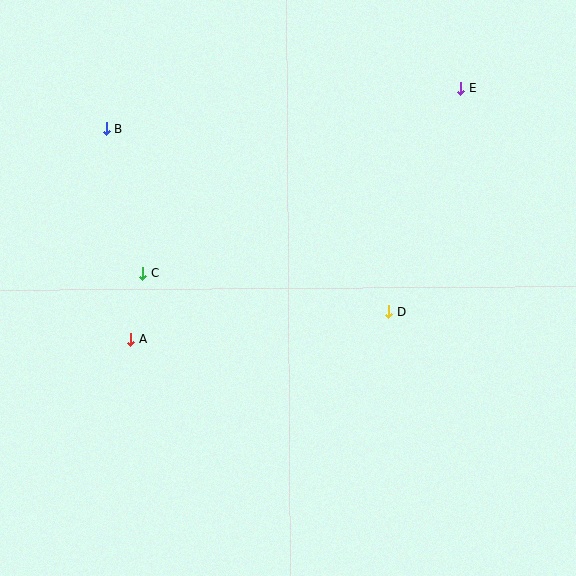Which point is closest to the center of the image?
Point D at (389, 312) is closest to the center.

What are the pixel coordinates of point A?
Point A is at (131, 339).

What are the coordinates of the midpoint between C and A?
The midpoint between C and A is at (137, 306).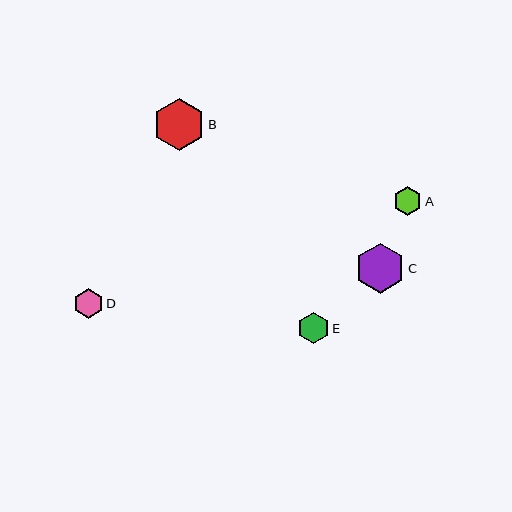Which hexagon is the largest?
Hexagon B is the largest with a size of approximately 52 pixels.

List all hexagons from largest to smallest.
From largest to smallest: B, C, E, D, A.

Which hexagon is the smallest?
Hexagon A is the smallest with a size of approximately 28 pixels.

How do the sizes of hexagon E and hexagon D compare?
Hexagon E and hexagon D are approximately the same size.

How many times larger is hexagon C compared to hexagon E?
Hexagon C is approximately 1.6 times the size of hexagon E.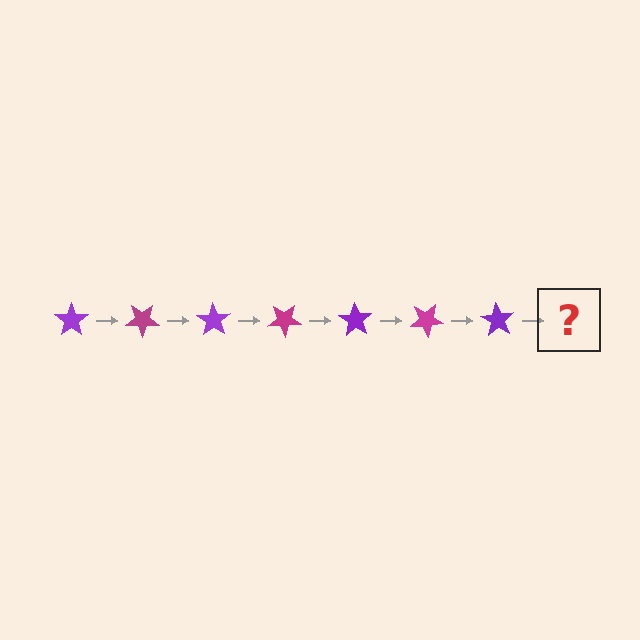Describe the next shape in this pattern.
It should be a magenta star, rotated 245 degrees from the start.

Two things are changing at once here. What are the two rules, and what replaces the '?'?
The two rules are that it rotates 35 degrees each step and the color cycles through purple and magenta. The '?' should be a magenta star, rotated 245 degrees from the start.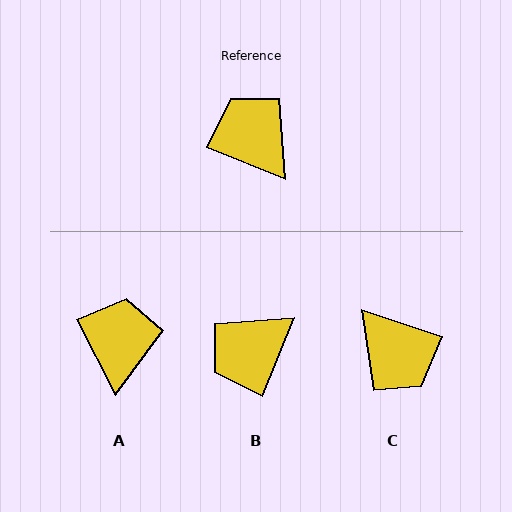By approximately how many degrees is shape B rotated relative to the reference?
Approximately 90 degrees counter-clockwise.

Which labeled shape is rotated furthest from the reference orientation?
C, about 176 degrees away.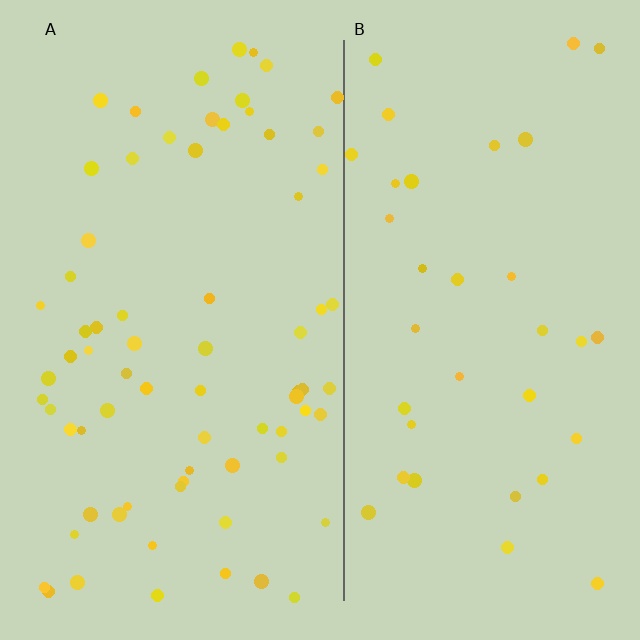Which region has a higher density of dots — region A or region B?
A (the left).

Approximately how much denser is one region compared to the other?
Approximately 2.0× — region A over region B.